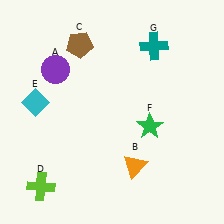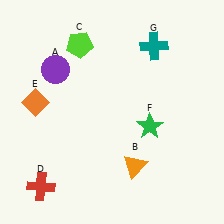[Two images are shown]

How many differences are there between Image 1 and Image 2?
There are 3 differences between the two images.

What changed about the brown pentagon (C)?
In Image 1, C is brown. In Image 2, it changed to lime.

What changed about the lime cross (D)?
In Image 1, D is lime. In Image 2, it changed to red.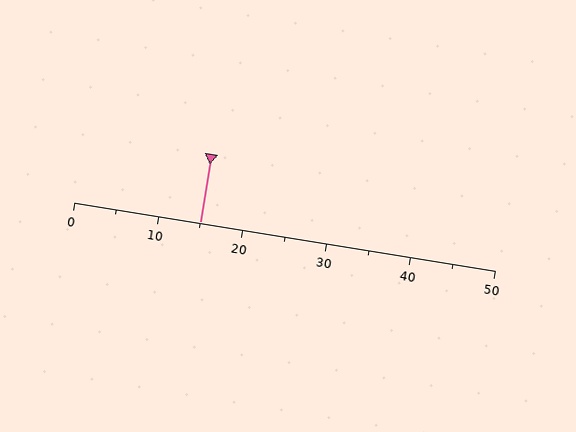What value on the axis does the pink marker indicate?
The marker indicates approximately 15.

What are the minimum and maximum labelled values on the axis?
The axis runs from 0 to 50.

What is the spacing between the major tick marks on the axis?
The major ticks are spaced 10 apart.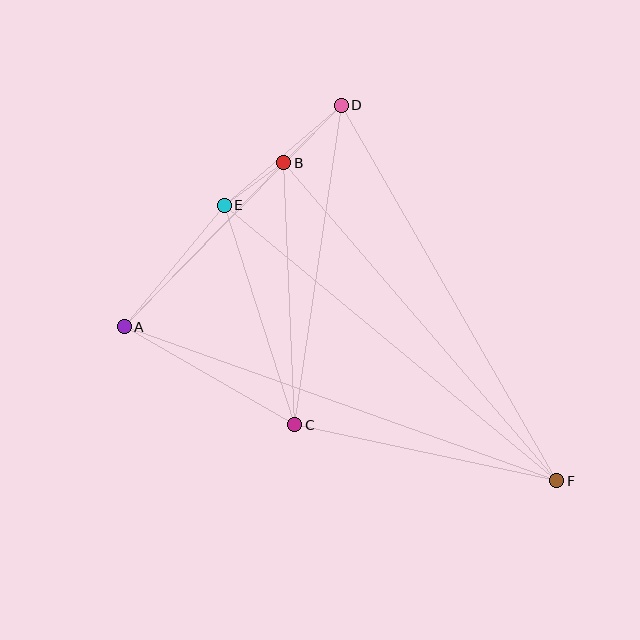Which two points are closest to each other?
Points B and E are closest to each other.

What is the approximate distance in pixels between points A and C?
The distance between A and C is approximately 196 pixels.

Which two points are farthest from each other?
Points A and F are farthest from each other.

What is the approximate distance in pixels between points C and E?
The distance between C and E is approximately 231 pixels.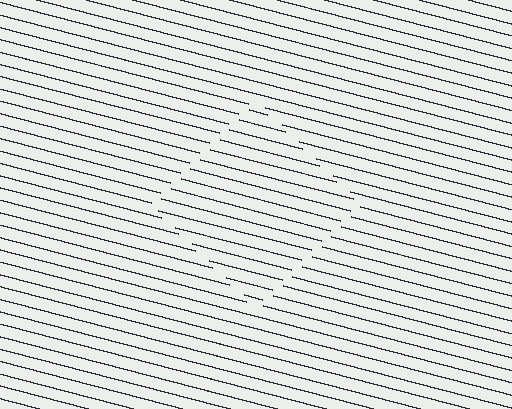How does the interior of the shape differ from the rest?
The interior of the shape contains the same grating, shifted by half a period — the contour is defined by the phase discontinuity where line-ends from the inner and outer gratings abut.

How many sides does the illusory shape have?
4 sides — the line-ends trace a square.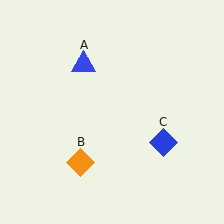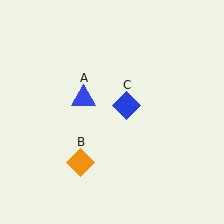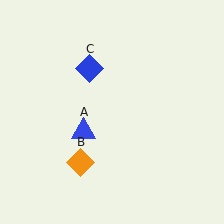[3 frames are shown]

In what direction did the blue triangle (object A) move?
The blue triangle (object A) moved down.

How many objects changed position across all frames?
2 objects changed position: blue triangle (object A), blue diamond (object C).